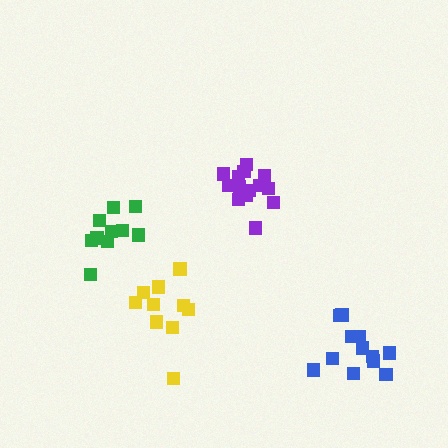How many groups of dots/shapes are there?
There are 4 groups.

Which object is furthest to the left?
The green cluster is leftmost.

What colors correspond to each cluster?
The clusters are colored: yellow, purple, blue, green.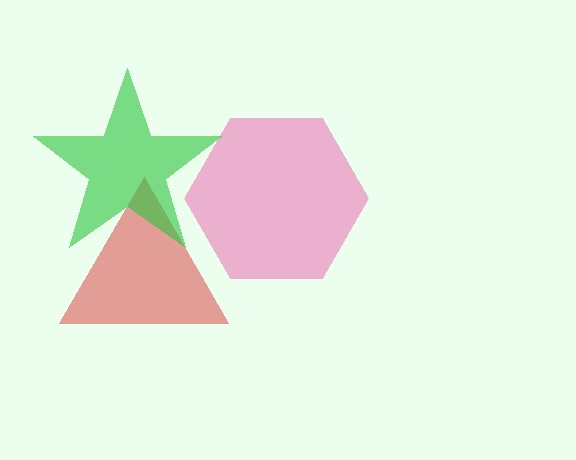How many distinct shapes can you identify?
There are 3 distinct shapes: a pink hexagon, a red triangle, a green star.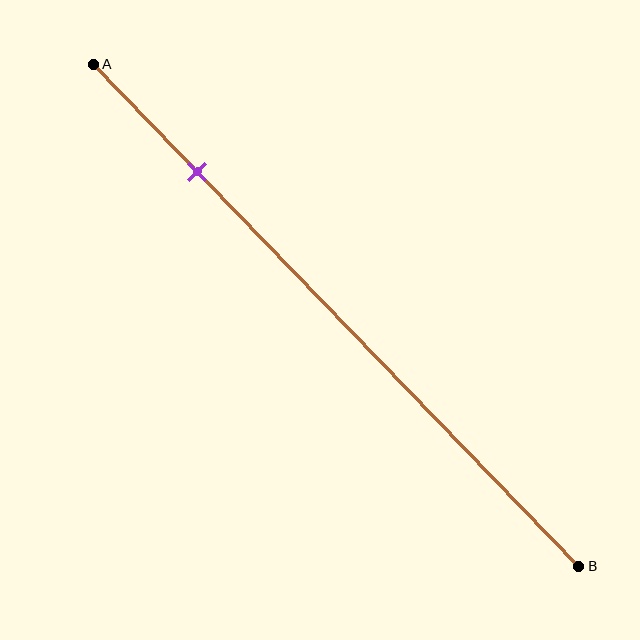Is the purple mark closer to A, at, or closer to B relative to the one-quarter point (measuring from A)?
The purple mark is closer to point A than the one-quarter point of segment AB.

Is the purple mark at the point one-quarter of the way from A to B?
No, the mark is at about 20% from A, not at the 25% one-quarter point.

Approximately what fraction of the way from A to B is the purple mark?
The purple mark is approximately 20% of the way from A to B.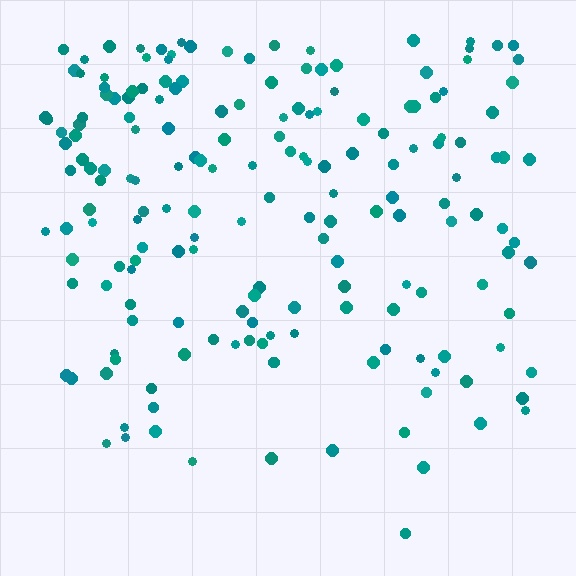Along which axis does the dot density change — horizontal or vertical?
Vertical.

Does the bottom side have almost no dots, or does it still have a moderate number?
Still a moderate number, just noticeably fewer than the top.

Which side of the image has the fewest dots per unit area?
The bottom.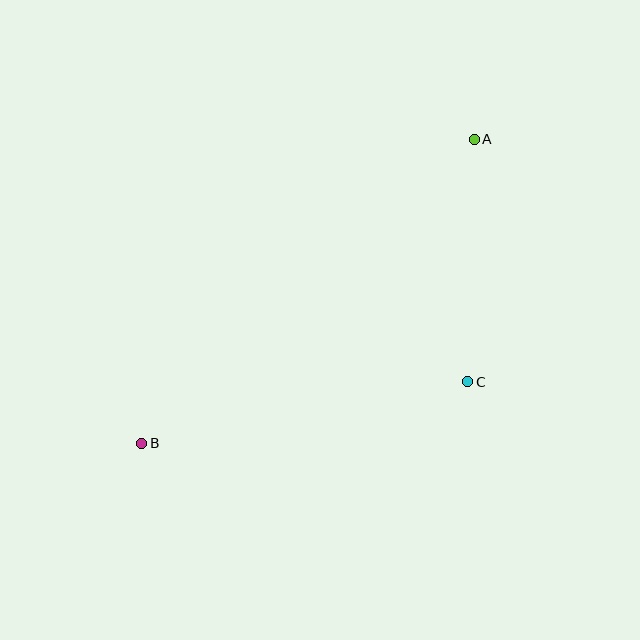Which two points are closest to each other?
Points A and C are closest to each other.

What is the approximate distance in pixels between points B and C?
The distance between B and C is approximately 332 pixels.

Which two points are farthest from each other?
Points A and B are farthest from each other.